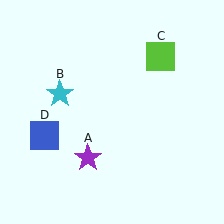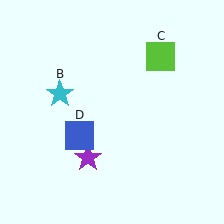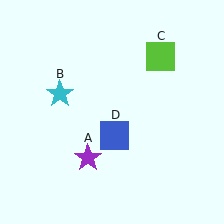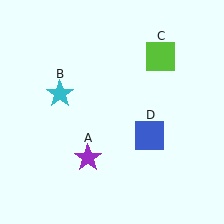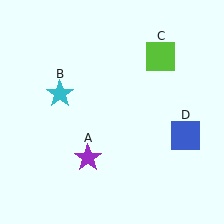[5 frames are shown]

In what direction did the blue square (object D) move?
The blue square (object D) moved right.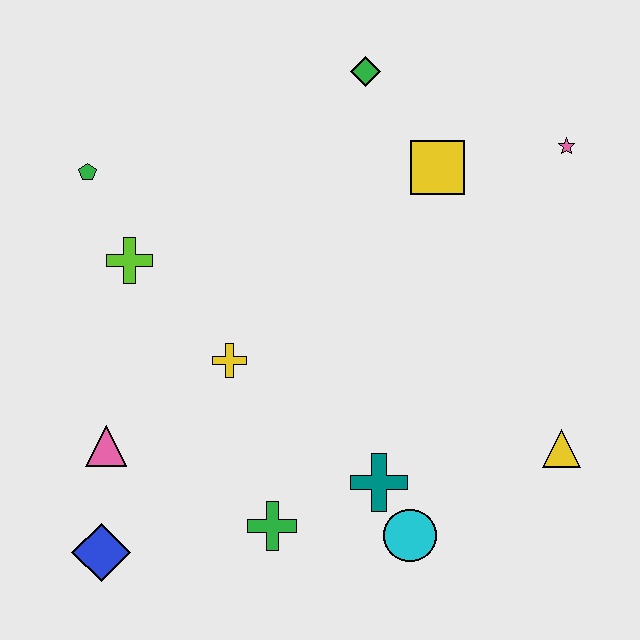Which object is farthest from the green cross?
The pink star is farthest from the green cross.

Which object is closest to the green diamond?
The yellow square is closest to the green diamond.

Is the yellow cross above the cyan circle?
Yes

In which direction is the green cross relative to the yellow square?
The green cross is below the yellow square.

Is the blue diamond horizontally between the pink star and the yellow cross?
No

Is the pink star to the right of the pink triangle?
Yes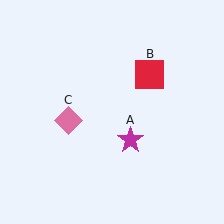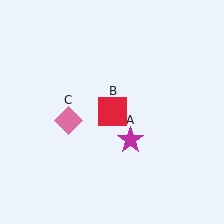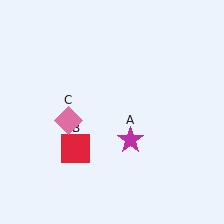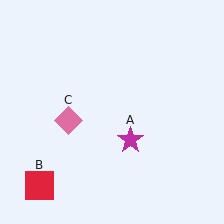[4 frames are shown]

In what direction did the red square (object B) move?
The red square (object B) moved down and to the left.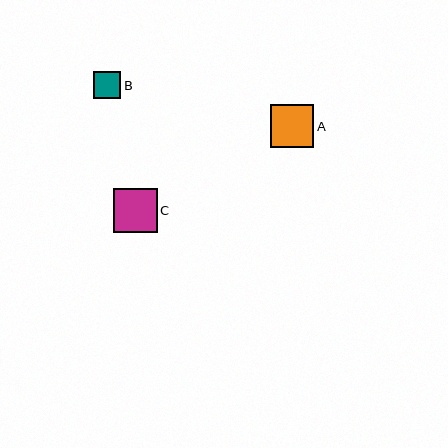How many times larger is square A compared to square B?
Square A is approximately 1.6 times the size of square B.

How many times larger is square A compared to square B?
Square A is approximately 1.6 times the size of square B.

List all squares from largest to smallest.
From largest to smallest: C, A, B.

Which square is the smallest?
Square B is the smallest with a size of approximately 27 pixels.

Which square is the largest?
Square C is the largest with a size of approximately 44 pixels.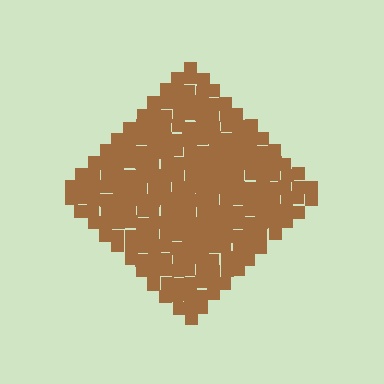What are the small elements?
The small elements are squares.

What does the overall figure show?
The overall figure shows a diamond.